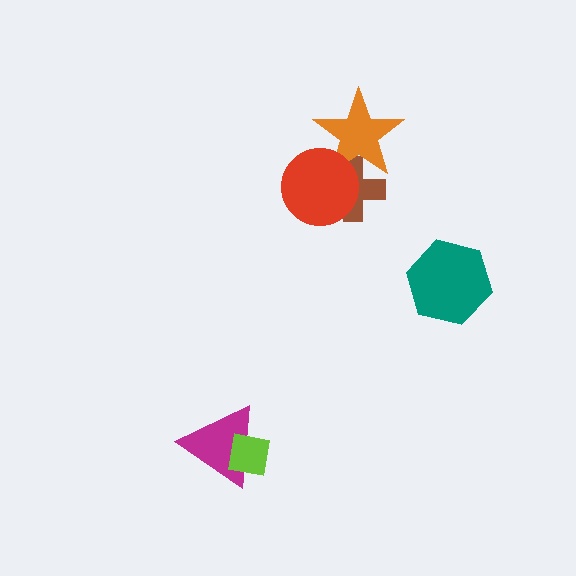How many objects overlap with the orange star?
2 objects overlap with the orange star.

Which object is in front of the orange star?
The red circle is in front of the orange star.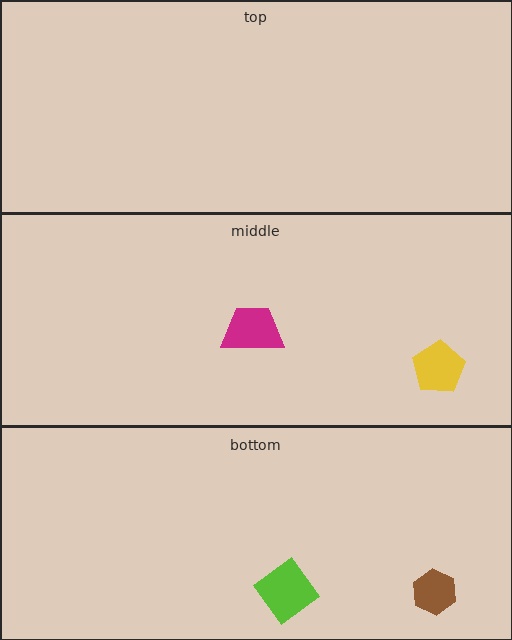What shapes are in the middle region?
The magenta trapezoid, the yellow pentagon.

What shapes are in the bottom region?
The brown hexagon, the lime diamond.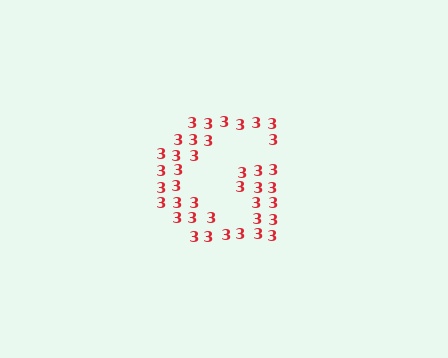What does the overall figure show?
The overall figure shows the letter G.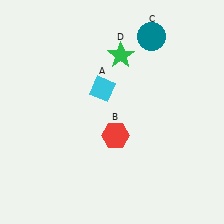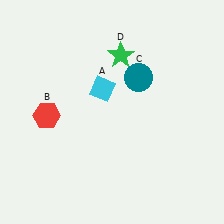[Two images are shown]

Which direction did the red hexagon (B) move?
The red hexagon (B) moved left.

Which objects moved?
The objects that moved are: the red hexagon (B), the teal circle (C).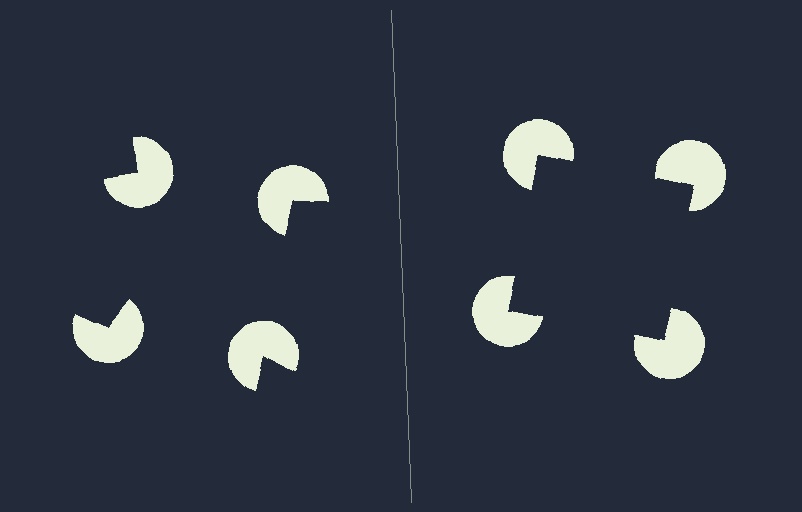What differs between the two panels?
The pac-man discs are positioned identically on both sides; only the wedge orientations differ. On the right they align to a square; on the left they are misaligned.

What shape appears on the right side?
An illusory square.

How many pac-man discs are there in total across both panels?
8 — 4 on each side.